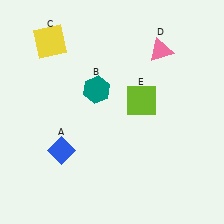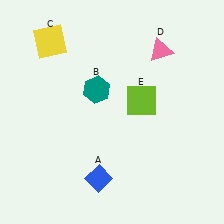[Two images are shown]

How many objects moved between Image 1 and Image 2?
1 object moved between the two images.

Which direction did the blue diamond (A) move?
The blue diamond (A) moved right.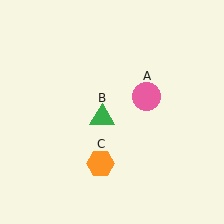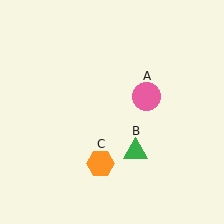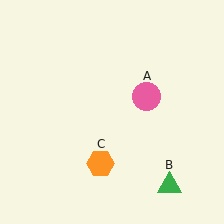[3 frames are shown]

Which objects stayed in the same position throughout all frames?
Pink circle (object A) and orange hexagon (object C) remained stationary.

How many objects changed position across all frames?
1 object changed position: green triangle (object B).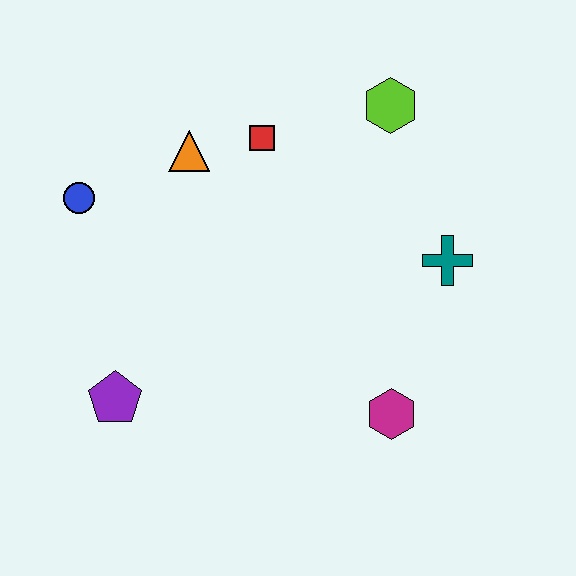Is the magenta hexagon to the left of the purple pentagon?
No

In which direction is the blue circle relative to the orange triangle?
The blue circle is to the left of the orange triangle.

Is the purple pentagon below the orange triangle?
Yes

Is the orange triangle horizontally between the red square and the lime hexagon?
No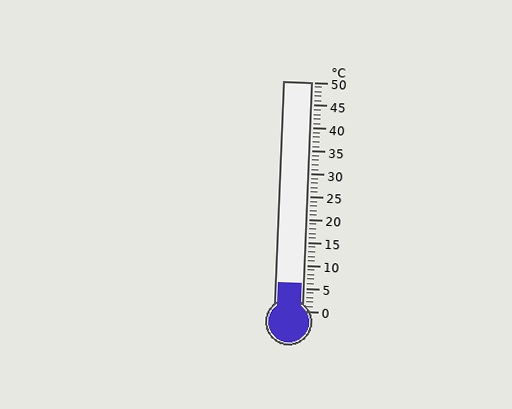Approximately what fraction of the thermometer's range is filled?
The thermometer is filled to approximately 10% of its range.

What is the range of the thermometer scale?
The thermometer scale ranges from 0°C to 50°C.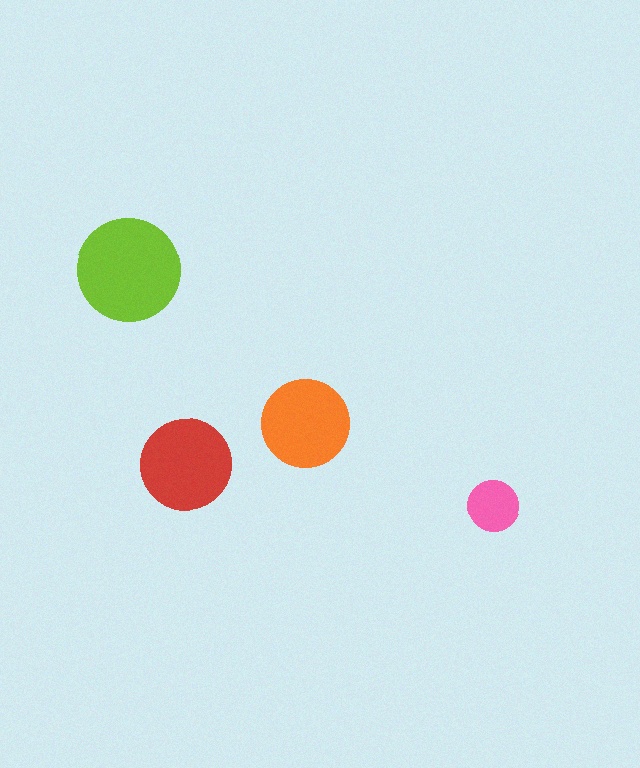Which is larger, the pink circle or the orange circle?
The orange one.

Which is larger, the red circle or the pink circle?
The red one.